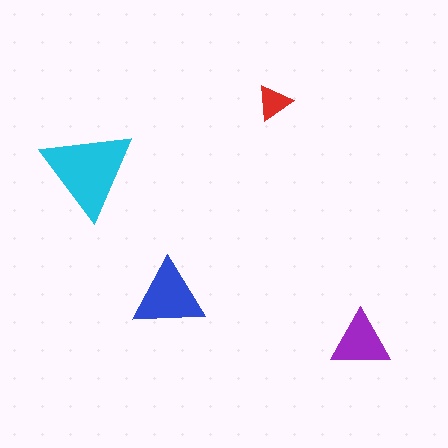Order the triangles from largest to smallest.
the cyan one, the blue one, the purple one, the red one.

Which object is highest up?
The red triangle is topmost.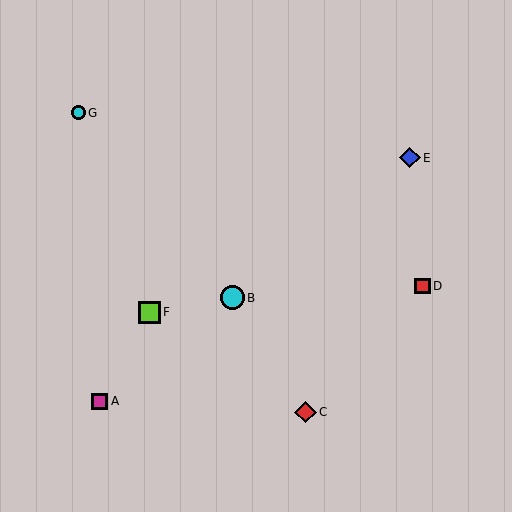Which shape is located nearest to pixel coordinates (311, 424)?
The red diamond (labeled C) at (306, 412) is nearest to that location.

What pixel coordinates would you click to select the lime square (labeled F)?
Click at (149, 312) to select the lime square F.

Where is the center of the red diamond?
The center of the red diamond is at (306, 412).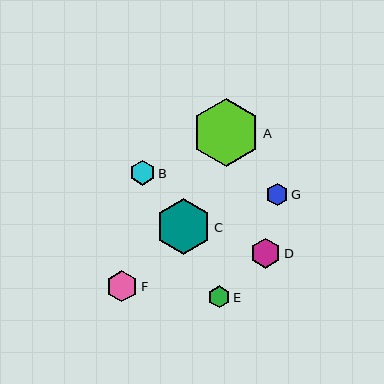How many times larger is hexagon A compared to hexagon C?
Hexagon A is approximately 1.2 times the size of hexagon C.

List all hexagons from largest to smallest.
From largest to smallest: A, C, F, D, B, G, E.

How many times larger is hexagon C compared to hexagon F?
Hexagon C is approximately 1.8 times the size of hexagon F.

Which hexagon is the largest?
Hexagon A is the largest with a size of approximately 68 pixels.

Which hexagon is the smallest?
Hexagon E is the smallest with a size of approximately 22 pixels.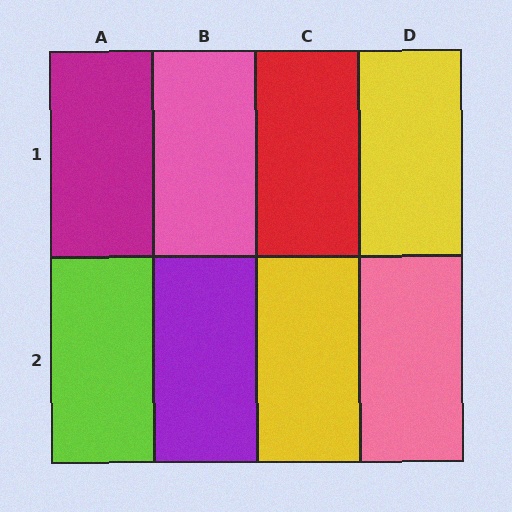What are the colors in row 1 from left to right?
Magenta, pink, red, yellow.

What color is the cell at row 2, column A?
Lime.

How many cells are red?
1 cell is red.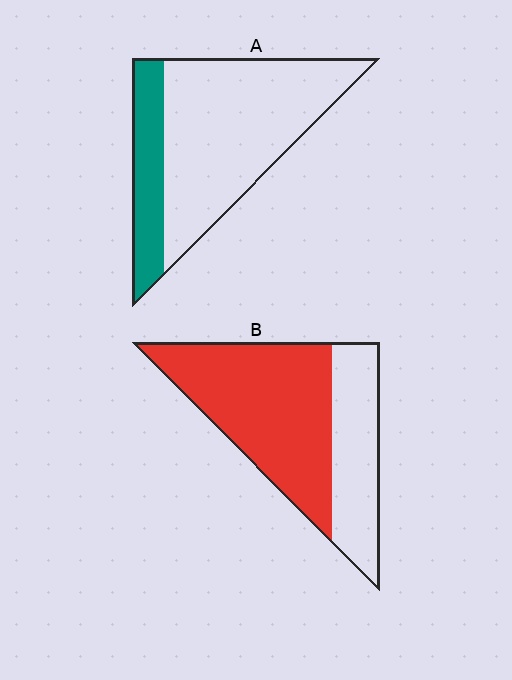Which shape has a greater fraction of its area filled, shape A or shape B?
Shape B.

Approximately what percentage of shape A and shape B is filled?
A is approximately 25% and B is approximately 65%.